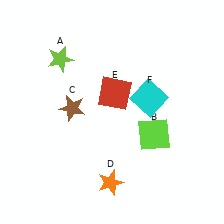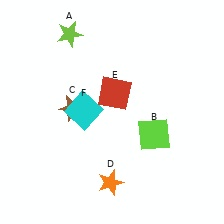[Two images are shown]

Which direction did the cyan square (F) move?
The cyan square (F) moved left.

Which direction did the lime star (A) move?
The lime star (A) moved up.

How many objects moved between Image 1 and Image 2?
2 objects moved between the two images.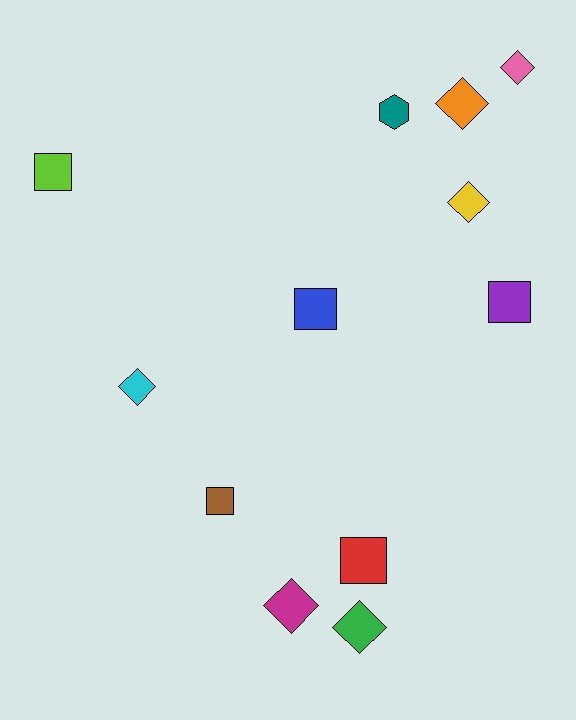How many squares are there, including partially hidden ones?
There are 5 squares.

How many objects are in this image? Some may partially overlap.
There are 12 objects.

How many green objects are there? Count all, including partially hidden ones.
There is 1 green object.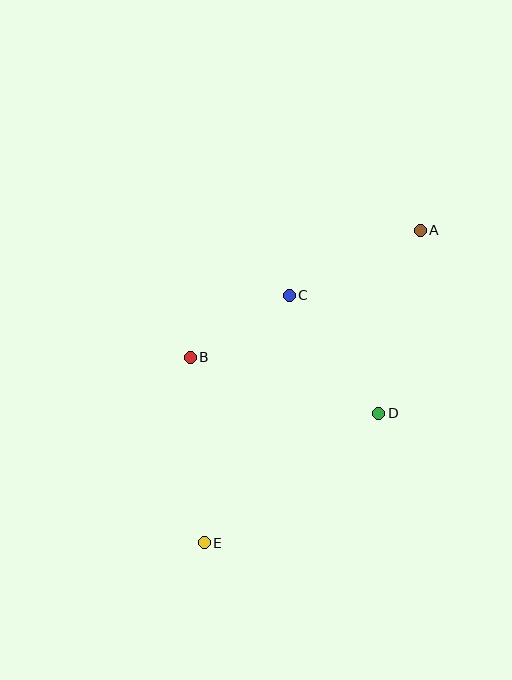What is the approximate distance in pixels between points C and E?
The distance between C and E is approximately 262 pixels.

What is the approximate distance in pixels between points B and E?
The distance between B and E is approximately 186 pixels.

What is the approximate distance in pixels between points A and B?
The distance between A and B is approximately 263 pixels.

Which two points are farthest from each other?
Points A and E are farthest from each other.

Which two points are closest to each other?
Points B and C are closest to each other.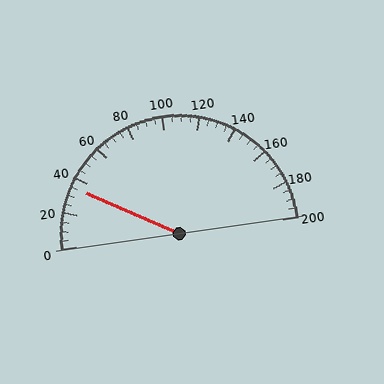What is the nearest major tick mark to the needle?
The nearest major tick mark is 40.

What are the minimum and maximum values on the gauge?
The gauge ranges from 0 to 200.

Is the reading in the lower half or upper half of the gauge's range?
The reading is in the lower half of the range (0 to 200).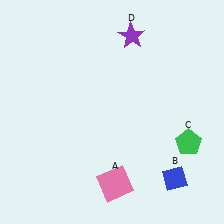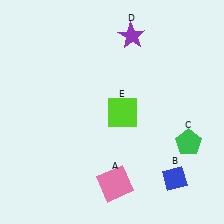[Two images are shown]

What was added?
A lime square (E) was added in Image 2.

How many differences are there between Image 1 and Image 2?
There is 1 difference between the two images.